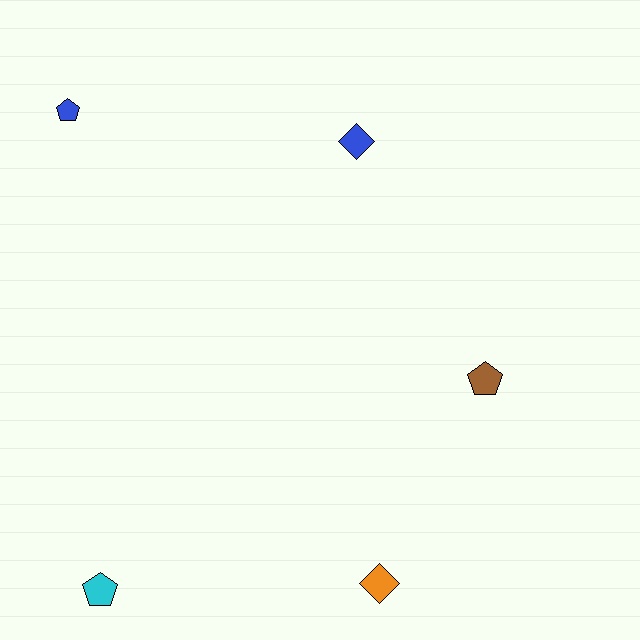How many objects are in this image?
There are 5 objects.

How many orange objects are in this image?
There is 1 orange object.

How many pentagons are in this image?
There are 3 pentagons.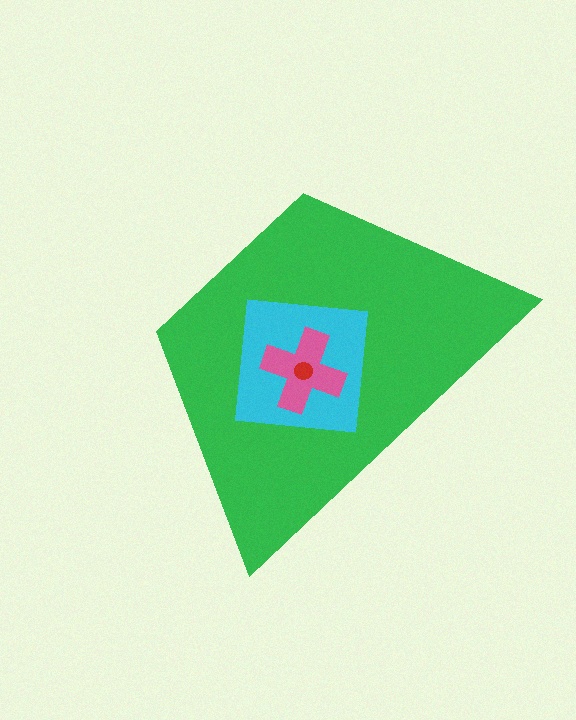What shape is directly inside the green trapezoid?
The cyan square.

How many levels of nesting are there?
4.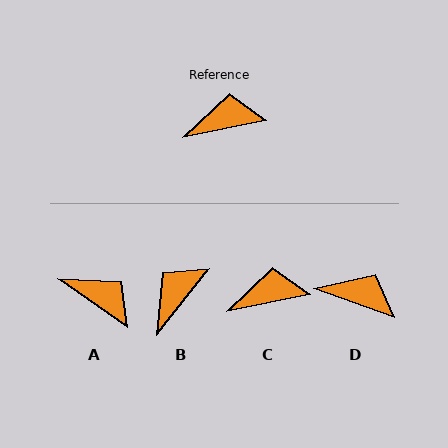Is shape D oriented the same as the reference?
No, it is off by about 31 degrees.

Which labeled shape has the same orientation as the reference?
C.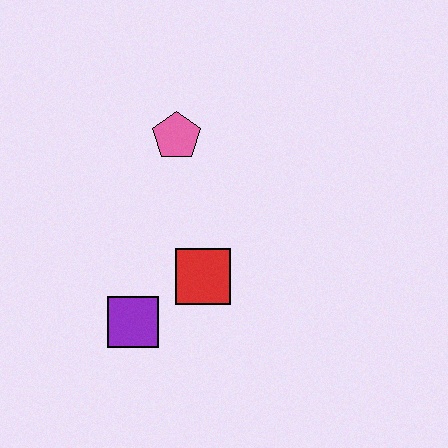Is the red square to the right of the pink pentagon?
Yes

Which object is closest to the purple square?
The red square is closest to the purple square.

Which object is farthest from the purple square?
The pink pentagon is farthest from the purple square.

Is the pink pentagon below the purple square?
No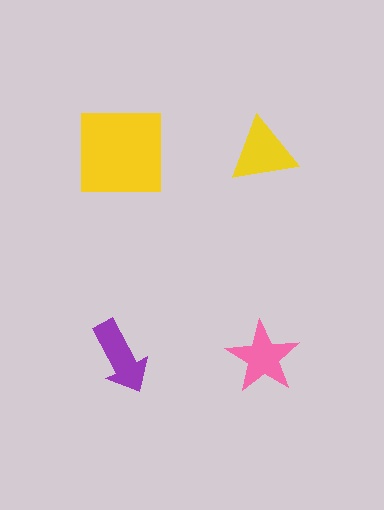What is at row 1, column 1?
A yellow square.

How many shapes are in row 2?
2 shapes.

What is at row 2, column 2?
A pink star.